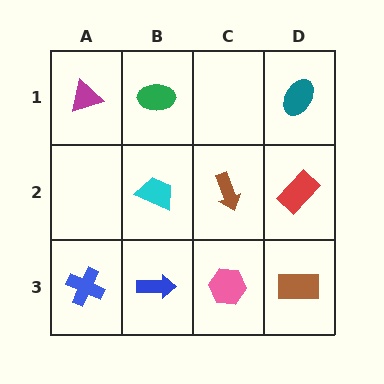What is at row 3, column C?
A pink hexagon.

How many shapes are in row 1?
3 shapes.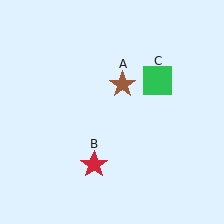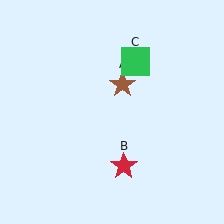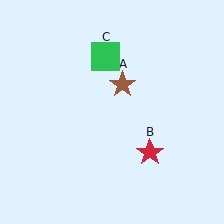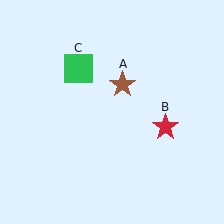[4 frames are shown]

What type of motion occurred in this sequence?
The red star (object B), green square (object C) rotated counterclockwise around the center of the scene.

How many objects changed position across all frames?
2 objects changed position: red star (object B), green square (object C).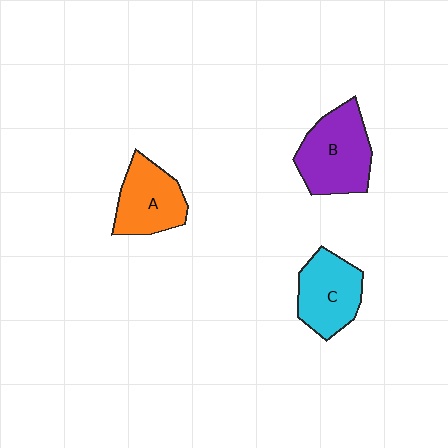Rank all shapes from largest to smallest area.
From largest to smallest: B (purple), C (cyan), A (orange).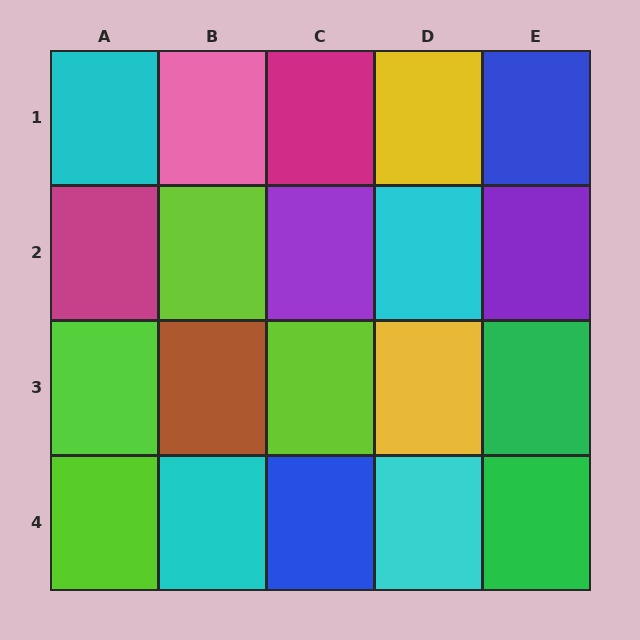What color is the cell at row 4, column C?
Blue.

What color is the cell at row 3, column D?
Yellow.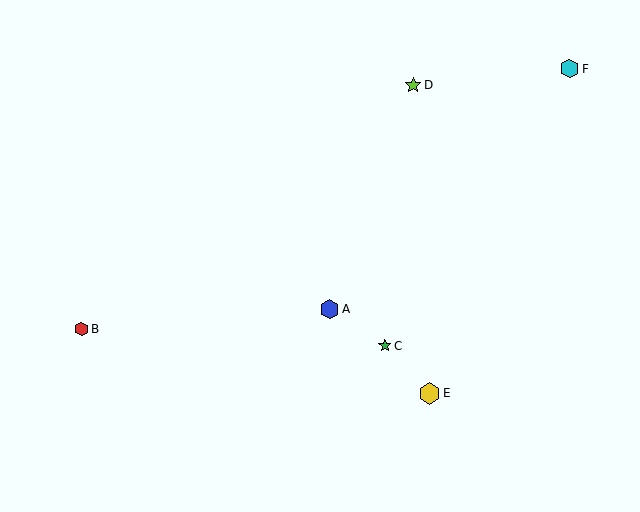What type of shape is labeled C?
Shape C is a green star.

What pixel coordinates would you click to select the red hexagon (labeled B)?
Click at (82, 329) to select the red hexagon B.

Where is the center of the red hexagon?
The center of the red hexagon is at (82, 329).